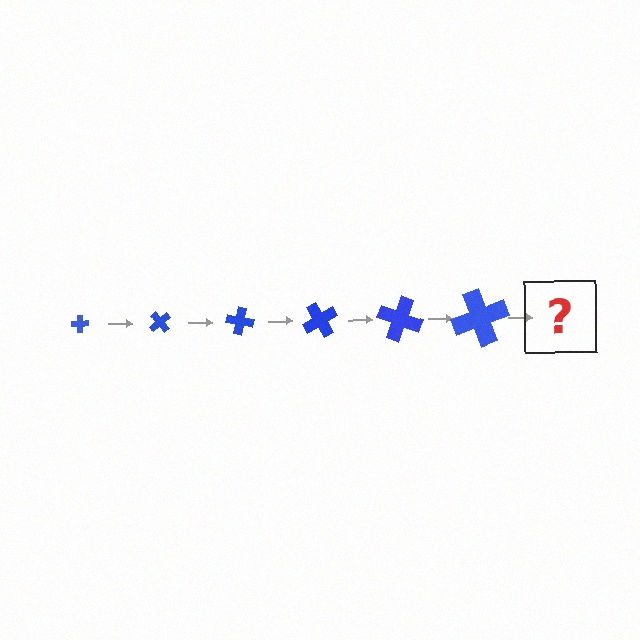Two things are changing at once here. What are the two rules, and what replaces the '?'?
The two rules are that the cross grows larger each step and it rotates 50 degrees each step. The '?' should be a cross, larger than the previous one and rotated 300 degrees from the start.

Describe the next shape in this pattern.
It should be a cross, larger than the previous one and rotated 300 degrees from the start.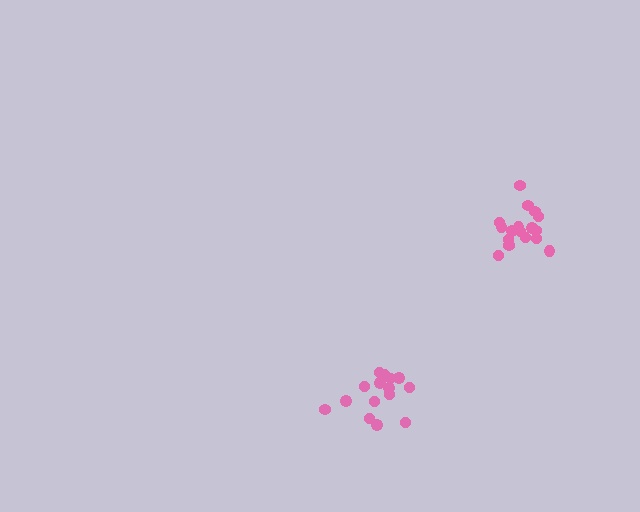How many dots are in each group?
Group 1: 17 dots, Group 2: 15 dots (32 total).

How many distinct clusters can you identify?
There are 2 distinct clusters.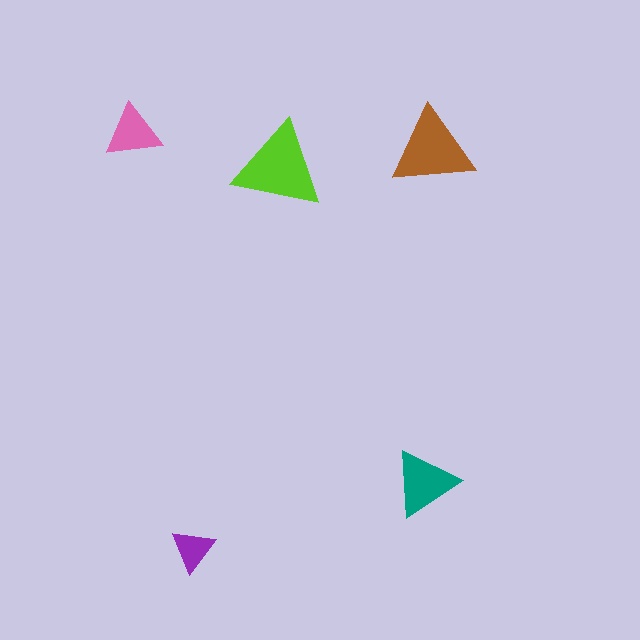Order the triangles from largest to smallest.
the lime one, the brown one, the teal one, the pink one, the purple one.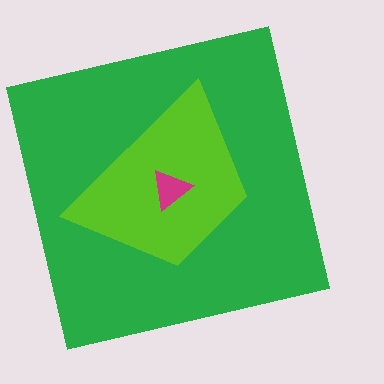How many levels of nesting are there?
3.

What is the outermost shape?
The green square.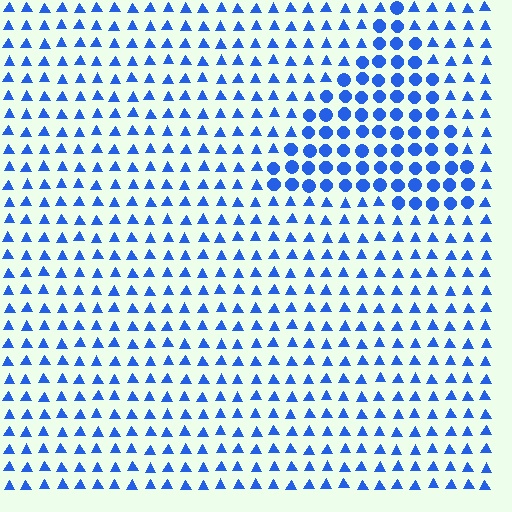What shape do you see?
I see a triangle.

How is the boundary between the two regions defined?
The boundary is defined by a change in element shape: circles inside vs. triangles outside. All elements share the same color and spacing.